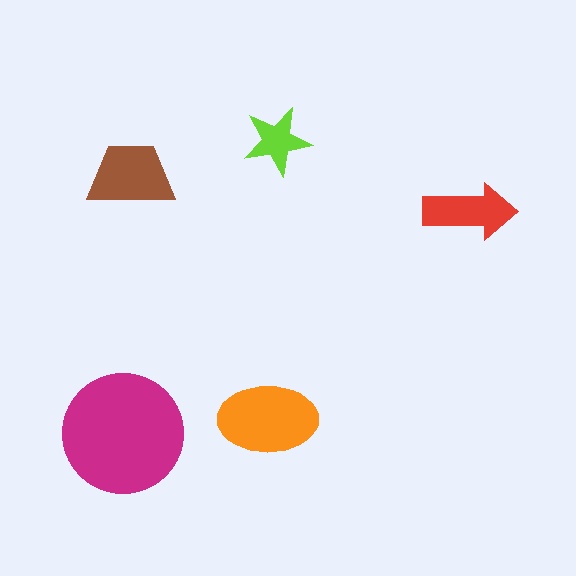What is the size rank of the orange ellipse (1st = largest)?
2nd.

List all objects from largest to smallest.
The magenta circle, the orange ellipse, the brown trapezoid, the red arrow, the lime star.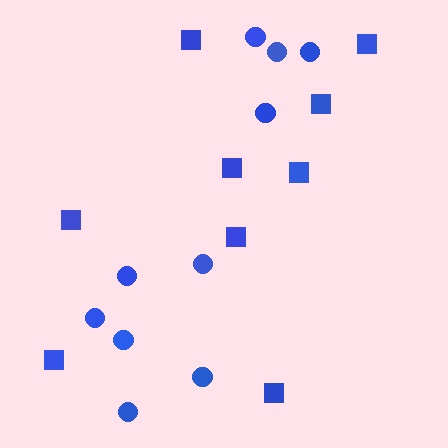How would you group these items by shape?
There are 2 groups: one group of squares (9) and one group of circles (10).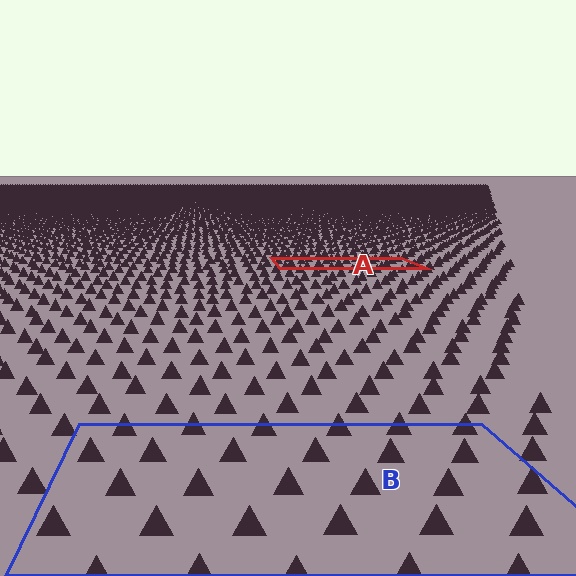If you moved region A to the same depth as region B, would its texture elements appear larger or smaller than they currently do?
They would appear larger. At a closer depth, the same texture elements are projected at a bigger on-screen size.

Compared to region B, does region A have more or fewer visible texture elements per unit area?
Region A has more texture elements per unit area — they are packed more densely because it is farther away.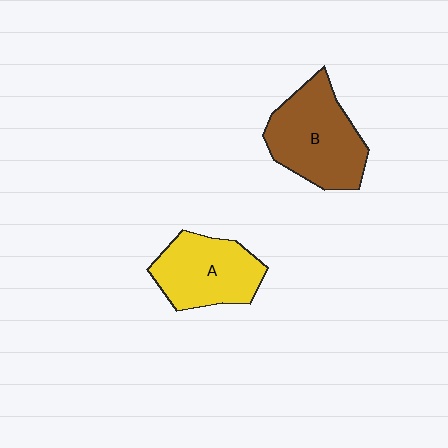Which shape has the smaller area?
Shape A (yellow).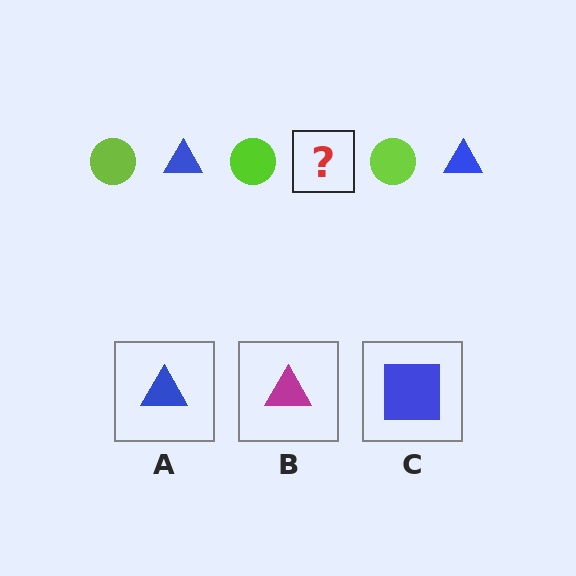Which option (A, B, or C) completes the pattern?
A.